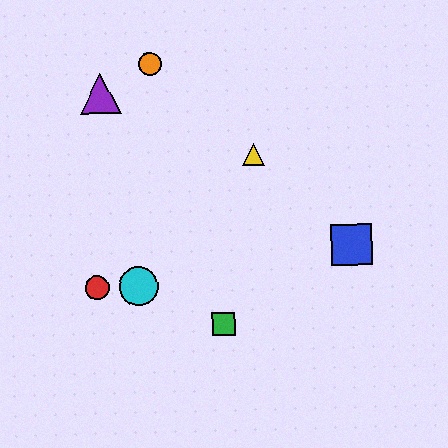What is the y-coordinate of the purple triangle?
The purple triangle is at y≈94.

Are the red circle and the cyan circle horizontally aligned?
Yes, both are at y≈287.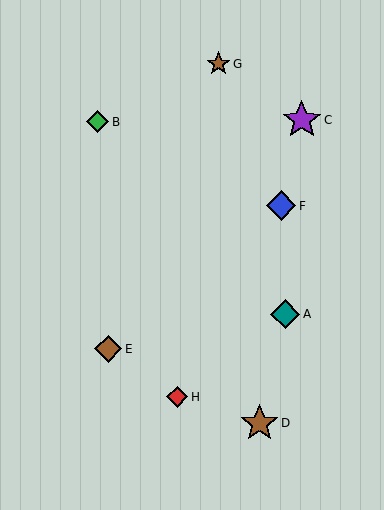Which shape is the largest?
The purple star (labeled C) is the largest.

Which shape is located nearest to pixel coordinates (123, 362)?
The brown diamond (labeled E) at (108, 349) is nearest to that location.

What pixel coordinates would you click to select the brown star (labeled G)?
Click at (219, 64) to select the brown star G.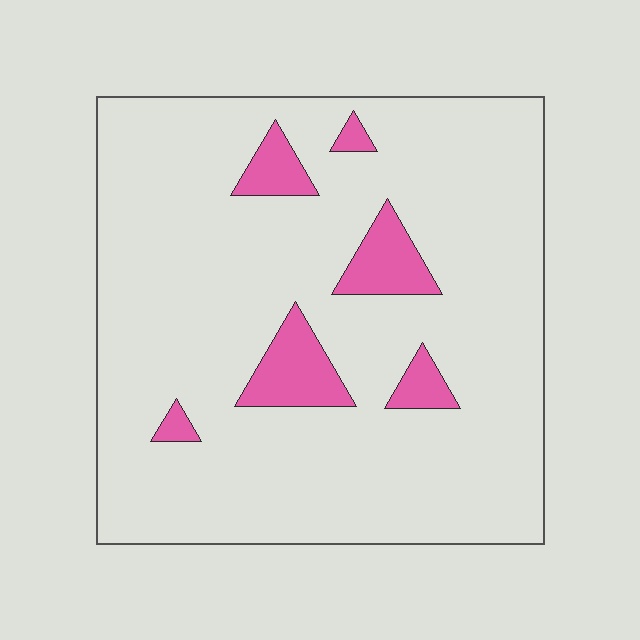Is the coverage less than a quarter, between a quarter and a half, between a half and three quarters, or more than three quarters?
Less than a quarter.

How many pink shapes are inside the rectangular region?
6.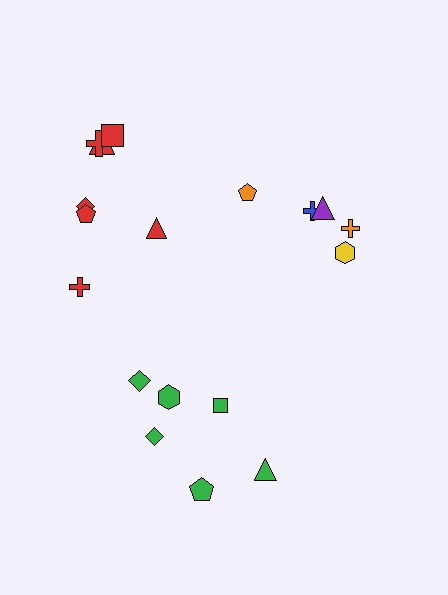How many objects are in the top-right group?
There are 5 objects.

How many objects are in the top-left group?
There are 7 objects.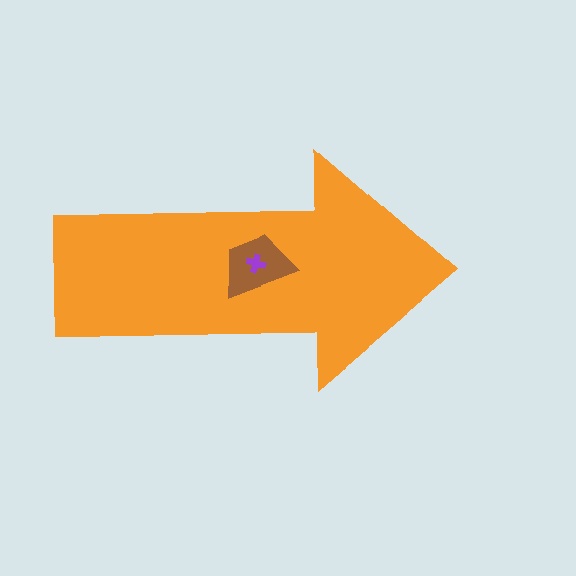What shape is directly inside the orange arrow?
The brown trapezoid.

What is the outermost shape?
The orange arrow.